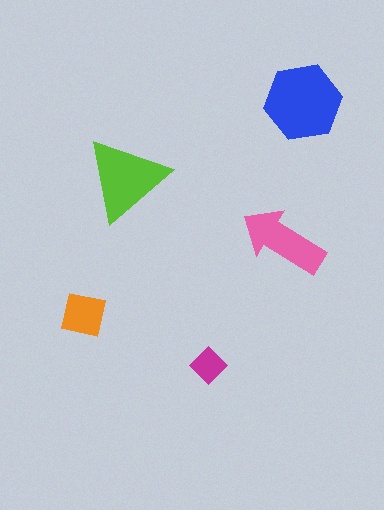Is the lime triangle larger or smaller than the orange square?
Larger.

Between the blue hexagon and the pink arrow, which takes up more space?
The blue hexagon.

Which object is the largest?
The blue hexagon.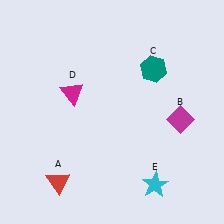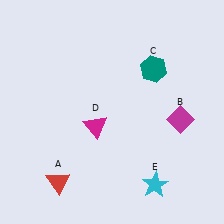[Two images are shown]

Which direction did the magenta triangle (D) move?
The magenta triangle (D) moved down.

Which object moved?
The magenta triangle (D) moved down.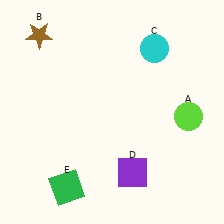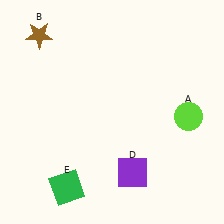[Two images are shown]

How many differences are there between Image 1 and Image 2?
There is 1 difference between the two images.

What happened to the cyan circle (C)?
The cyan circle (C) was removed in Image 2. It was in the top-right area of Image 1.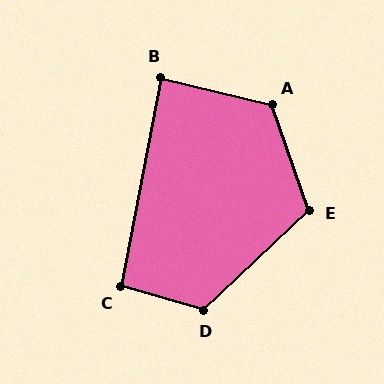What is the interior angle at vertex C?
Approximately 95 degrees (obtuse).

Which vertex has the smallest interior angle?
B, at approximately 87 degrees.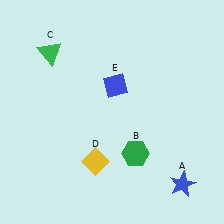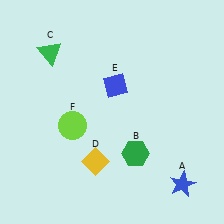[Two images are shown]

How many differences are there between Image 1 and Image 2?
There is 1 difference between the two images.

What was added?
A lime circle (F) was added in Image 2.